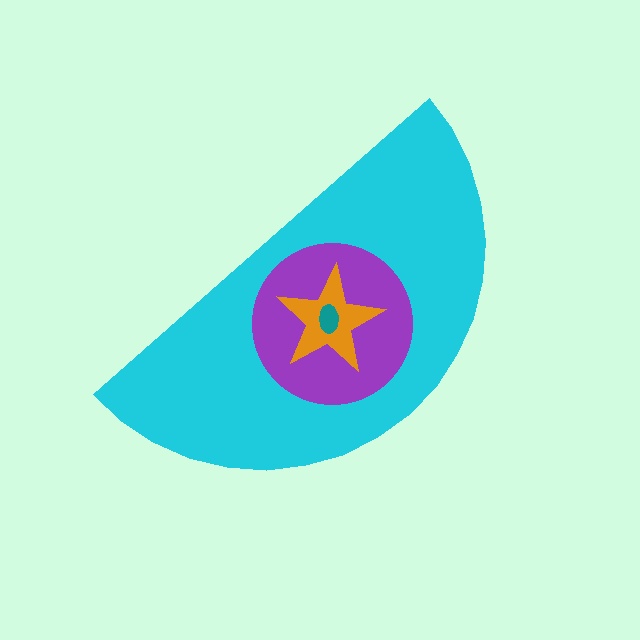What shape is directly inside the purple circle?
The orange star.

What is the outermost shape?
The cyan semicircle.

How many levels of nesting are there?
4.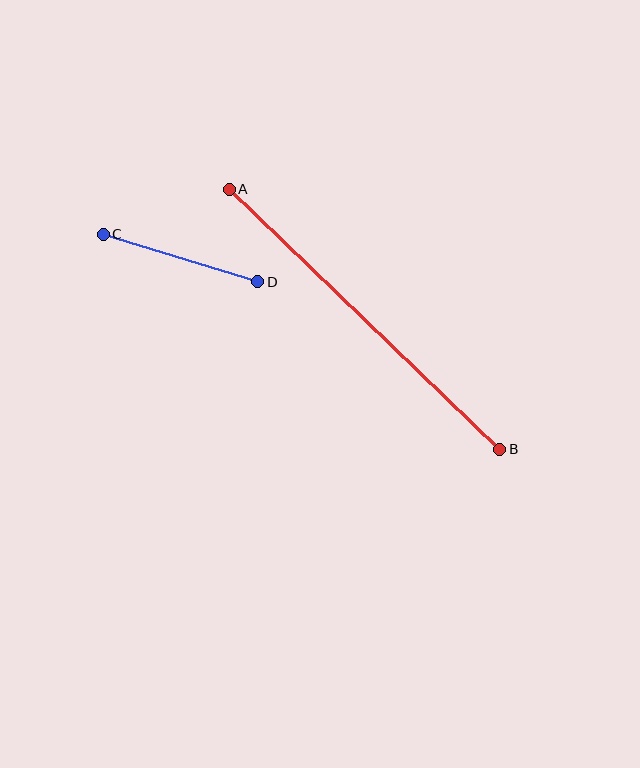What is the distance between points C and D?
The distance is approximately 162 pixels.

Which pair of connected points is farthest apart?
Points A and B are farthest apart.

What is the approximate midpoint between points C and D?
The midpoint is at approximately (180, 258) pixels.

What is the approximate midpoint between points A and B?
The midpoint is at approximately (364, 319) pixels.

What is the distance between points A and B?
The distance is approximately 375 pixels.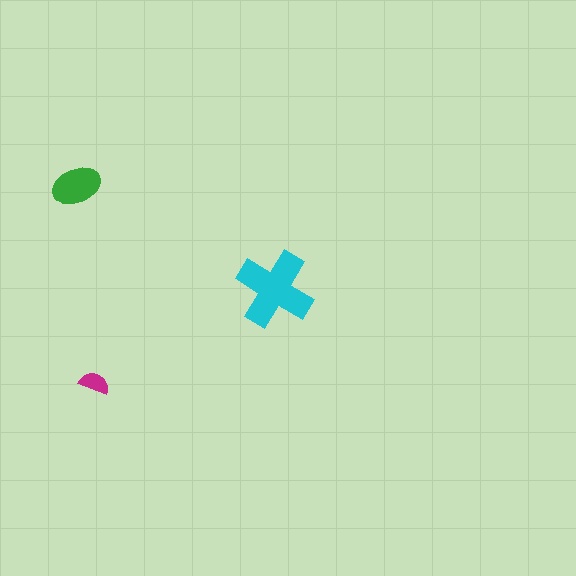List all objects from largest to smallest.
The cyan cross, the green ellipse, the magenta semicircle.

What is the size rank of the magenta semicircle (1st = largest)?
3rd.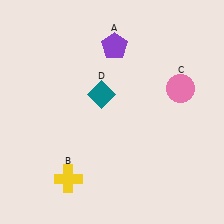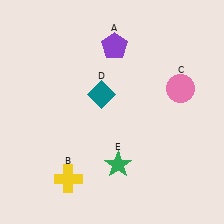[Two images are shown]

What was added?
A green star (E) was added in Image 2.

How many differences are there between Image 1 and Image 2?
There is 1 difference between the two images.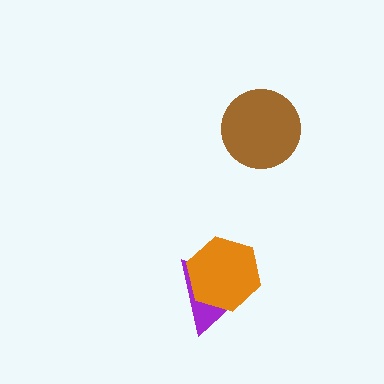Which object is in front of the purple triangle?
The orange hexagon is in front of the purple triangle.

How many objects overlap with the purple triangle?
1 object overlaps with the purple triangle.